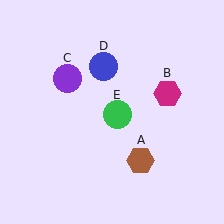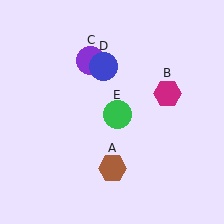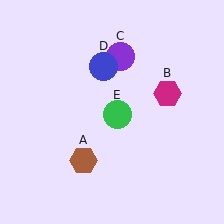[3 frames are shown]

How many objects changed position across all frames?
2 objects changed position: brown hexagon (object A), purple circle (object C).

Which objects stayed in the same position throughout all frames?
Magenta hexagon (object B) and blue circle (object D) and green circle (object E) remained stationary.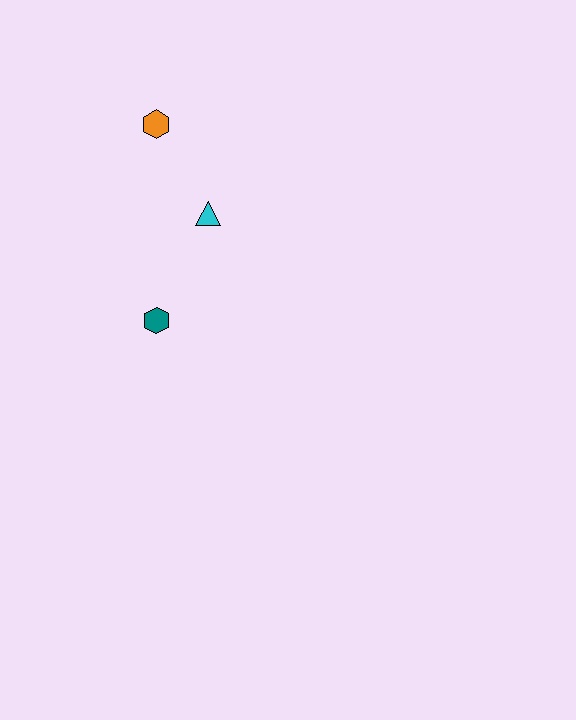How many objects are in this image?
There are 3 objects.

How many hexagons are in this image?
There are 2 hexagons.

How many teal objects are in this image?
There is 1 teal object.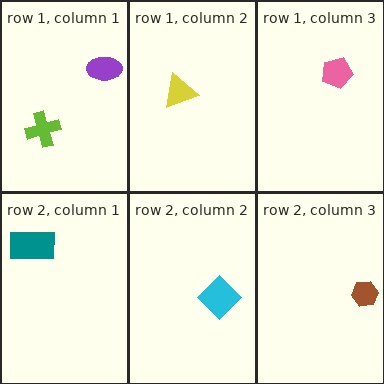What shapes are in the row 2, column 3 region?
The brown hexagon.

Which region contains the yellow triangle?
The row 1, column 2 region.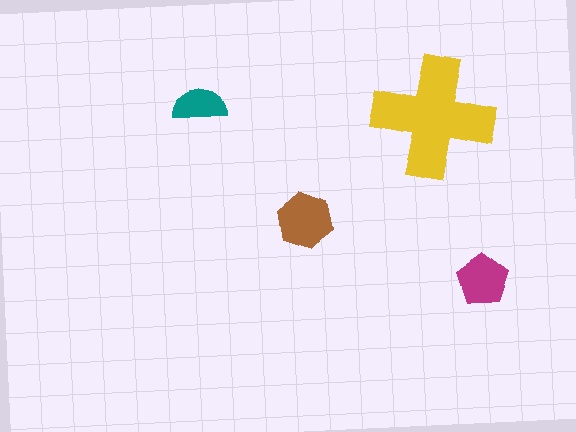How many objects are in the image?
There are 4 objects in the image.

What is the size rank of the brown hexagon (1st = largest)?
2nd.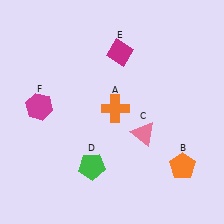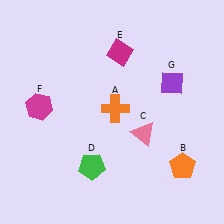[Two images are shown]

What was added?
A purple diamond (G) was added in Image 2.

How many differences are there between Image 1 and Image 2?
There is 1 difference between the two images.